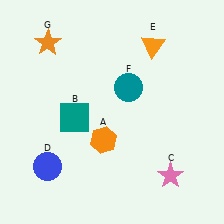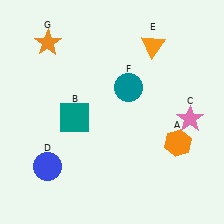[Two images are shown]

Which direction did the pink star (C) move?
The pink star (C) moved up.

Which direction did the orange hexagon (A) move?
The orange hexagon (A) moved right.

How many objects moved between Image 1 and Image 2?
2 objects moved between the two images.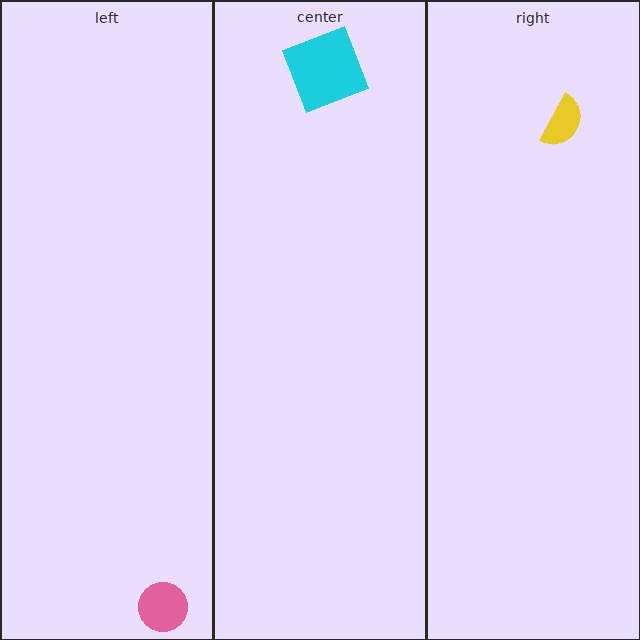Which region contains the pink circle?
The left region.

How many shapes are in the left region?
1.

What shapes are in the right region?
The yellow semicircle.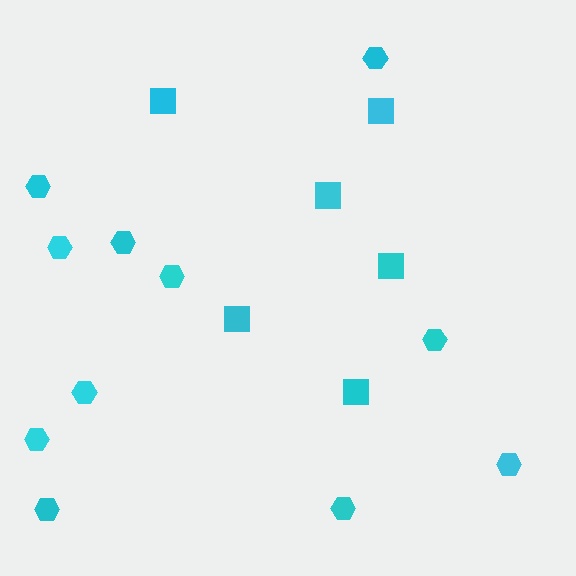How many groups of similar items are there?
There are 2 groups: one group of squares (6) and one group of hexagons (11).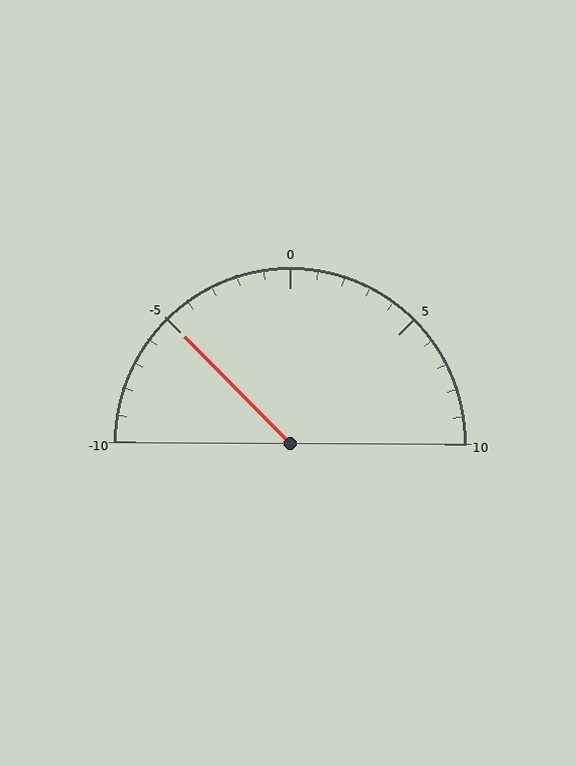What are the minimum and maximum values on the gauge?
The gauge ranges from -10 to 10.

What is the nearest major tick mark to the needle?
The nearest major tick mark is -5.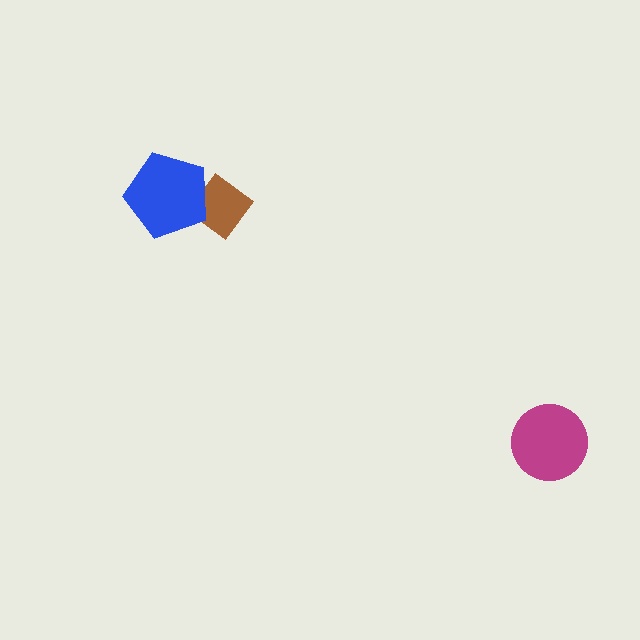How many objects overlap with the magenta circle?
0 objects overlap with the magenta circle.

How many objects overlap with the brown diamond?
1 object overlaps with the brown diamond.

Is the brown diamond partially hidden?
Yes, it is partially covered by another shape.